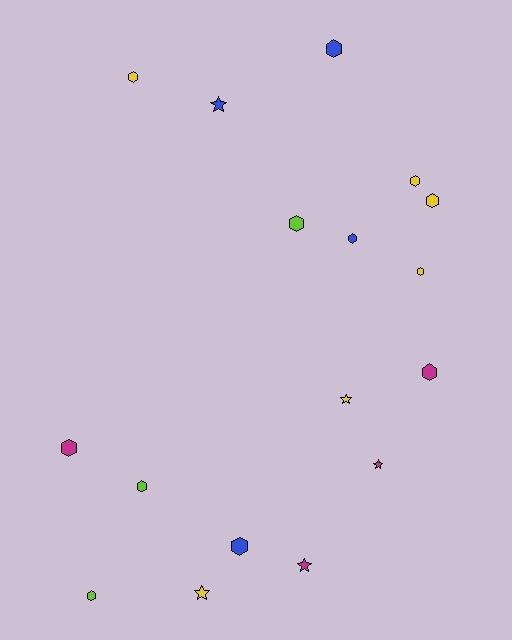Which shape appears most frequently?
Hexagon, with 12 objects.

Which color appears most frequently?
Yellow, with 6 objects.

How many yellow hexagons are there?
There are 4 yellow hexagons.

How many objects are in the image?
There are 17 objects.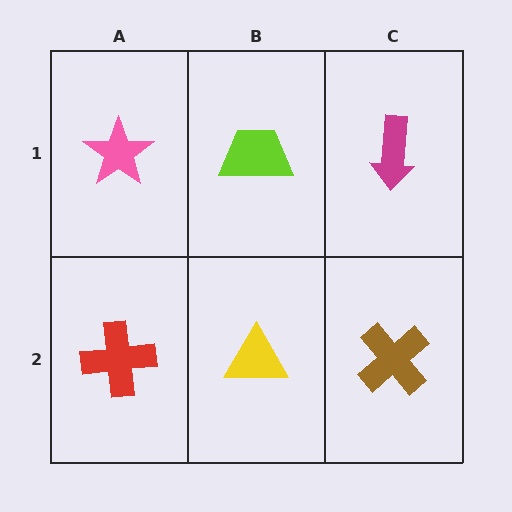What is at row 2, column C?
A brown cross.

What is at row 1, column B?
A lime trapezoid.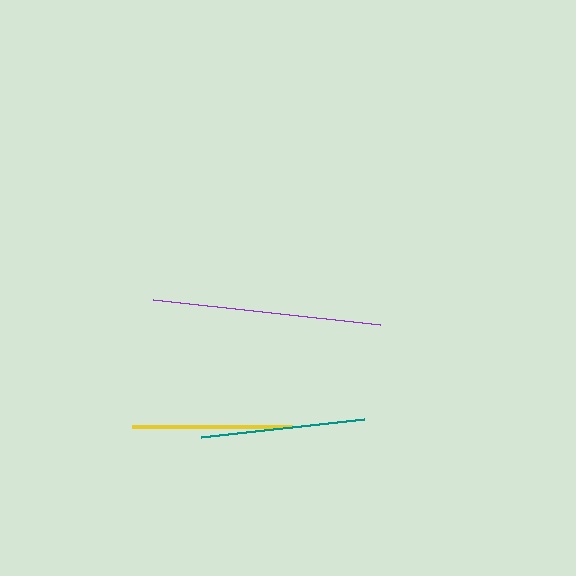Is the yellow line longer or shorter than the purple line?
The purple line is longer than the yellow line.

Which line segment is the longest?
The purple line is the longest at approximately 228 pixels.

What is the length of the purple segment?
The purple segment is approximately 228 pixels long.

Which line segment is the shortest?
The yellow line is the shortest at approximately 161 pixels.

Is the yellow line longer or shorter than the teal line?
The teal line is longer than the yellow line.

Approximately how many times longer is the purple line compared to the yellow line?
The purple line is approximately 1.4 times the length of the yellow line.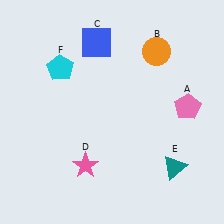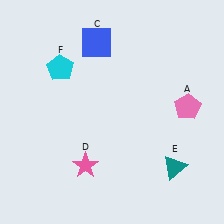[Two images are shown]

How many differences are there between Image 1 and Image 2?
There is 1 difference between the two images.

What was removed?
The orange circle (B) was removed in Image 2.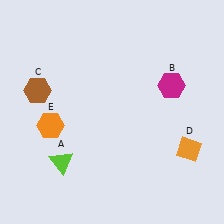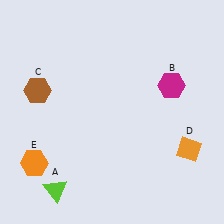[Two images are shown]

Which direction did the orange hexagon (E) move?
The orange hexagon (E) moved down.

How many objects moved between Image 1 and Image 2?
2 objects moved between the two images.